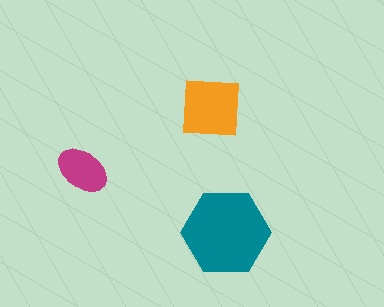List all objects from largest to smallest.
The teal hexagon, the orange square, the magenta ellipse.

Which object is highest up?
The orange square is topmost.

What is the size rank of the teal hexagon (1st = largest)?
1st.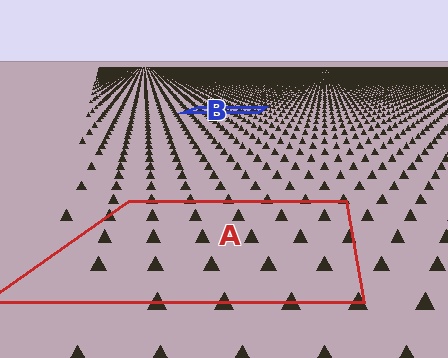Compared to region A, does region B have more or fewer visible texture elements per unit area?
Region B has more texture elements per unit area — they are packed more densely because it is farther away.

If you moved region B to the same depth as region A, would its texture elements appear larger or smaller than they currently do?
They would appear larger. At a closer depth, the same texture elements are projected at a bigger on-screen size.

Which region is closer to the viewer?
Region A is closer. The texture elements there are larger and more spread out.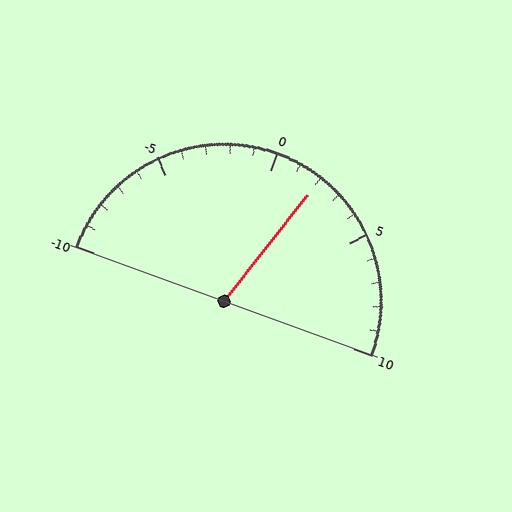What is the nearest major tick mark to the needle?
The nearest major tick mark is 0.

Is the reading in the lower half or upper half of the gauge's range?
The reading is in the upper half of the range (-10 to 10).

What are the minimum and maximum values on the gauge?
The gauge ranges from -10 to 10.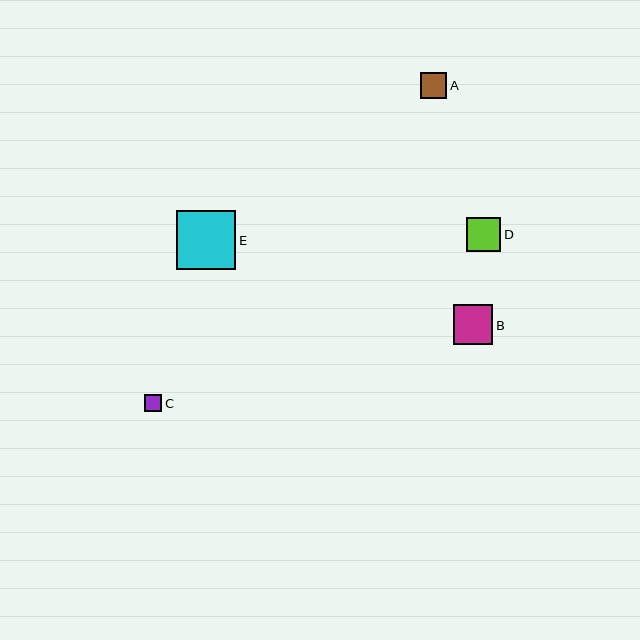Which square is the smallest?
Square C is the smallest with a size of approximately 17 pixels.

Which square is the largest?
Square E is the largest with a size of approximately 60 pixels.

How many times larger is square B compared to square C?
Square B is approximately 2.3 times the size of square C.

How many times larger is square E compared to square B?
Square E is approximately 1.5 times the size of square B.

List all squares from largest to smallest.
From largest to smallest: E, B, D, A, C.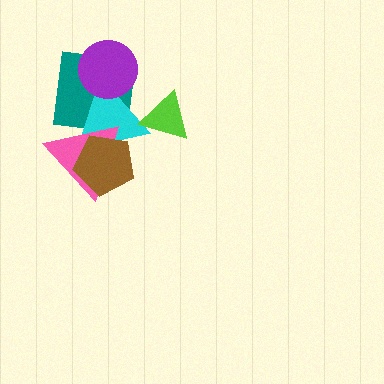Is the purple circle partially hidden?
No, no other shape covers it.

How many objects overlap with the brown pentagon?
2 objects overlap with the brown pentagon.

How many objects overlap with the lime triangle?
1 object overlaps with the lime triangle.